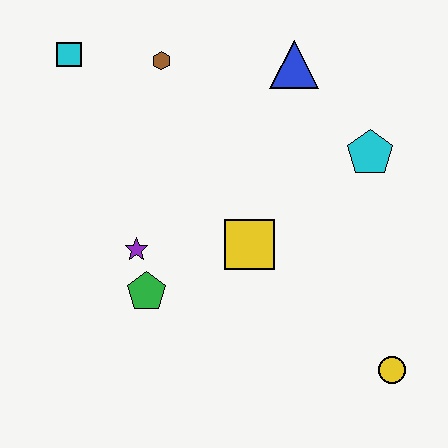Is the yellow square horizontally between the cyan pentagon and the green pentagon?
Yes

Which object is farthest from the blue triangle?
The yellow circle is farthest from the blue triangle.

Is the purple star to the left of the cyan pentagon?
Yes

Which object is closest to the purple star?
The green pentagon is closest to the purple star.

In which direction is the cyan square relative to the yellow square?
The cyan square is above the yellow square.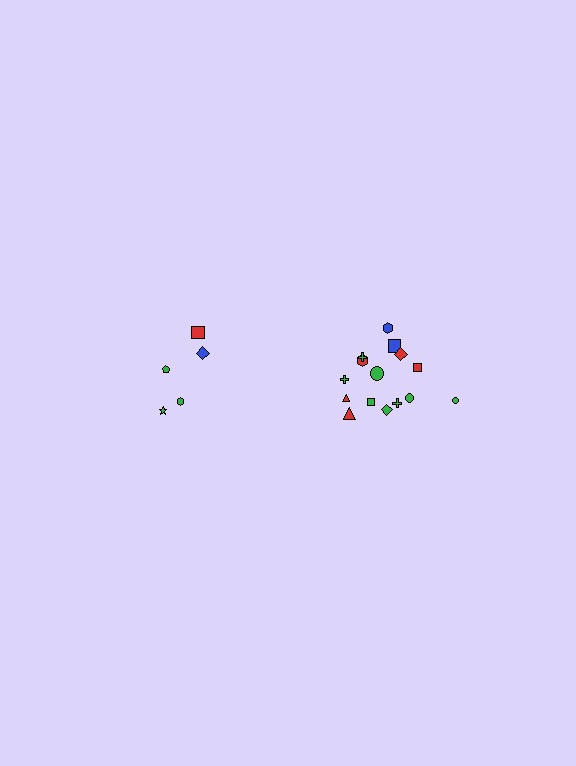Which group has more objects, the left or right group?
The right group.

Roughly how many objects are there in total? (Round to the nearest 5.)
Roughly 20 objects in total.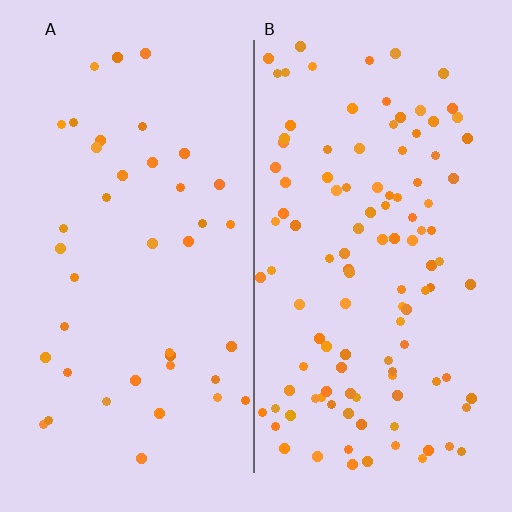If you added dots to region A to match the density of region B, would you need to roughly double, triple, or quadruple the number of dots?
Approximately triple.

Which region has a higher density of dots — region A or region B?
B (the right).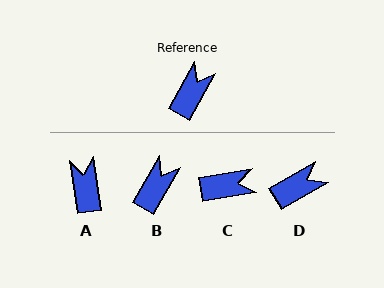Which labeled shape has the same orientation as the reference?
B.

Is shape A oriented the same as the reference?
No, it is off by about 38 degrees.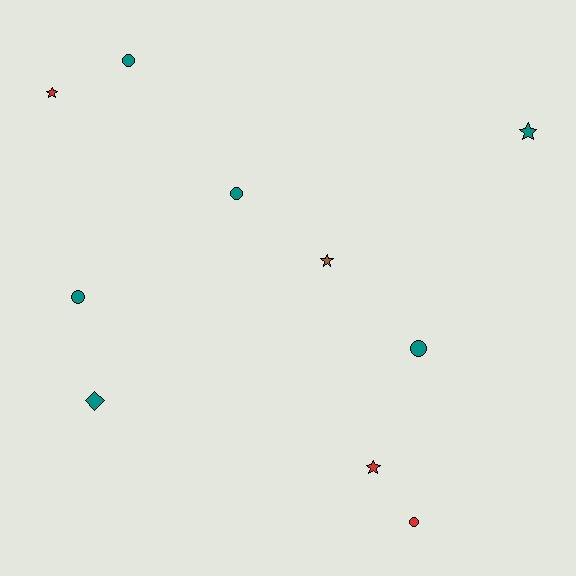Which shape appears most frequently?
Circle, with 5 objects.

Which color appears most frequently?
Teal, with 6 objects.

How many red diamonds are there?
There are no red diamonds.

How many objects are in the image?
There are 10 objects.